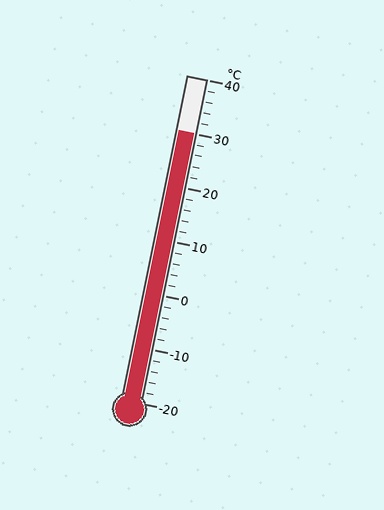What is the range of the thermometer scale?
The thermometer scale ranges from -20°C to 40°C.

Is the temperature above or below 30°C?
The temperature is at 30°C.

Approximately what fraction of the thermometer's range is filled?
The thermometer is filled to approximately 85% of its range.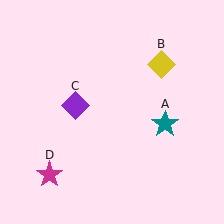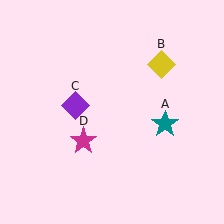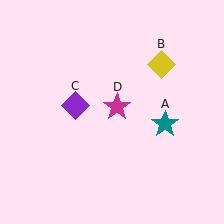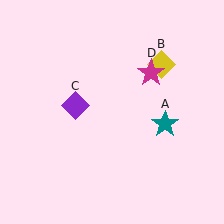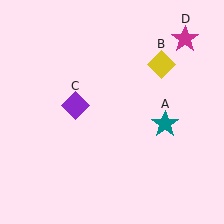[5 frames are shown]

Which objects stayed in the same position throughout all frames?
Teal star (object A) and yellow diamond (object B) and purple diamond (object C) remained stationary.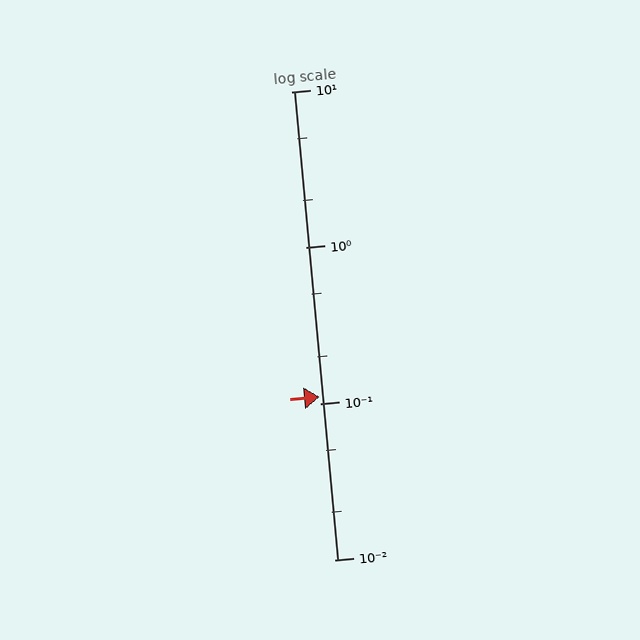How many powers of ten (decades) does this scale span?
The scale spans 3 decades, from 0.01 to 10.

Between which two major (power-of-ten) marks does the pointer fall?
The pointer is between 0.1 and 1.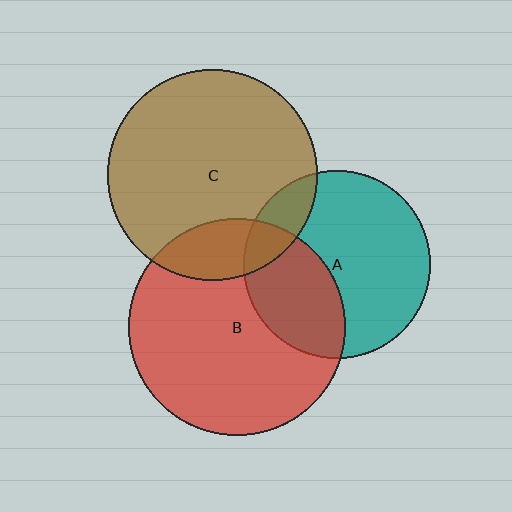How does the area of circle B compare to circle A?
Approximately 1.3 times.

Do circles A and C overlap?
Yes.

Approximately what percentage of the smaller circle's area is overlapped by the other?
Approximately 15%.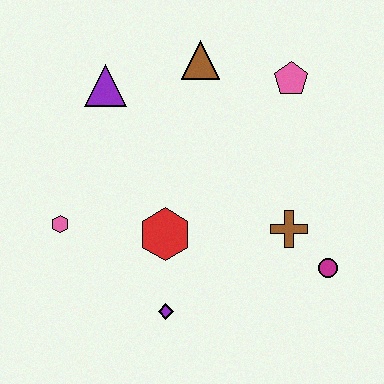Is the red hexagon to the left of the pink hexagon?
No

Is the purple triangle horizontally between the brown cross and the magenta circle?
No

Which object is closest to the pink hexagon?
The red hexagon is closest to the pink hexagon.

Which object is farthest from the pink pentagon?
The pink hexagon is farthest from the pink pentagon.